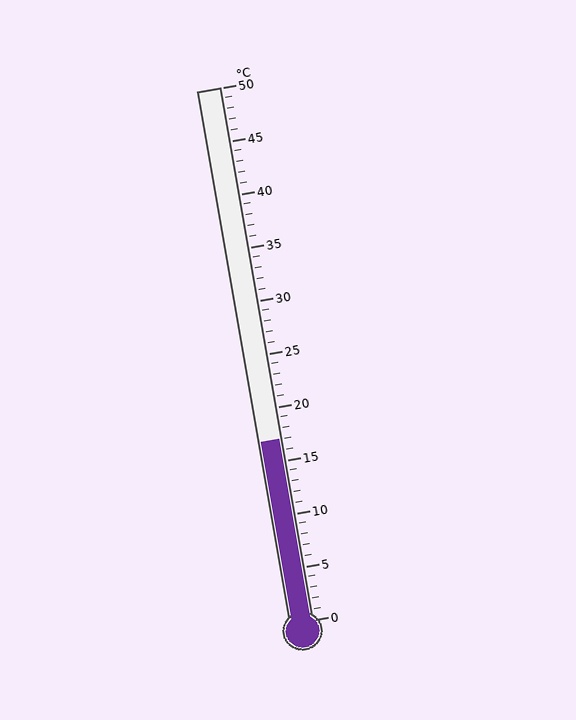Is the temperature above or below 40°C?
The temperature is below 40°C.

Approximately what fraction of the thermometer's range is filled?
The thermometer is filled to approximately 35% of its range.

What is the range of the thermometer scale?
The thermometer scale ranges from 0°C to 50°C.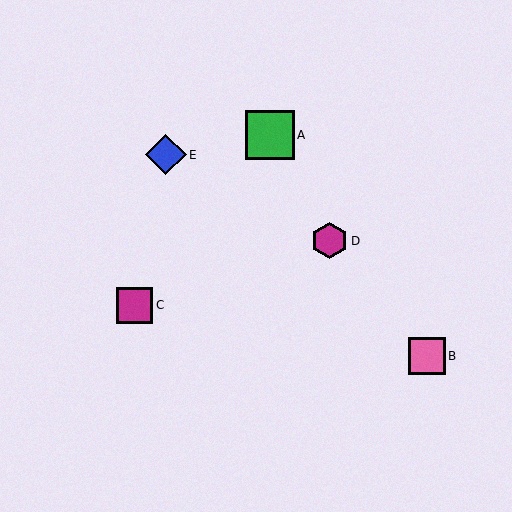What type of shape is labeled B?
Shape B is a pink square.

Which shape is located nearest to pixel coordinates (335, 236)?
The magenta hexagon (labeled D) at (329, 241) is nearest to that location.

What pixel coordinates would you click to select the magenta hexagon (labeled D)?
Click at (329, 241) to select the magenta hexagon D.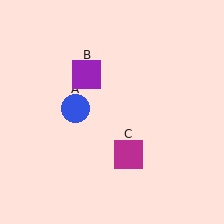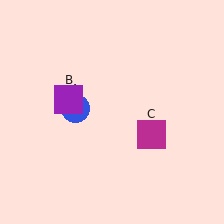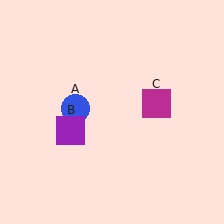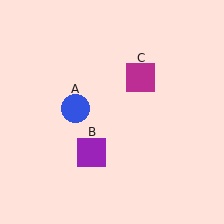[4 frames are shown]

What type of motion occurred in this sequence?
The purple square (object B), magenta square (object C) rotated counterclockwise around the center of the scene.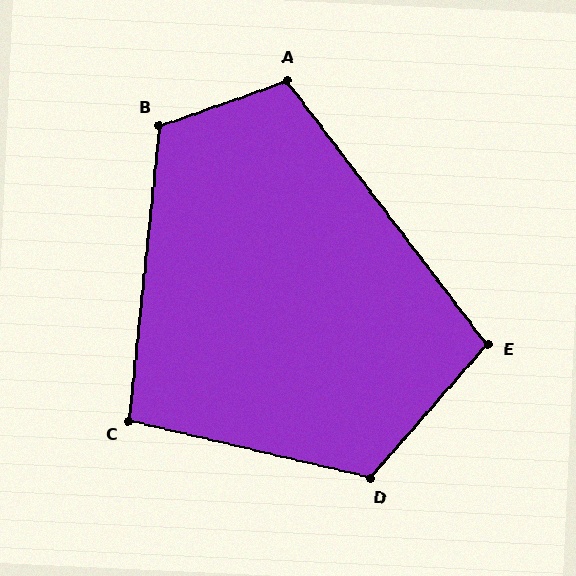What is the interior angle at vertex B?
Approximately 115 degrees (obtuse).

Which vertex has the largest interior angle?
D, at approximately 118 degrees.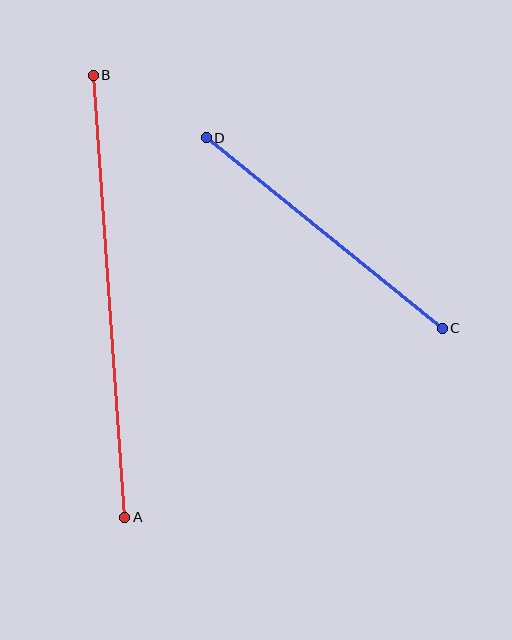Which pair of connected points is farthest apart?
Points A and B are farthest apart.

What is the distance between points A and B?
The distance is approximately 443 pixels.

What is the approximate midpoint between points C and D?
The midpoint is at approximately (324, 233) pixels.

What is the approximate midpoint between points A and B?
The midpoint is at approximately (109, 296) pixels.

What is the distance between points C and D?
The distance is approximately 303 pixels.